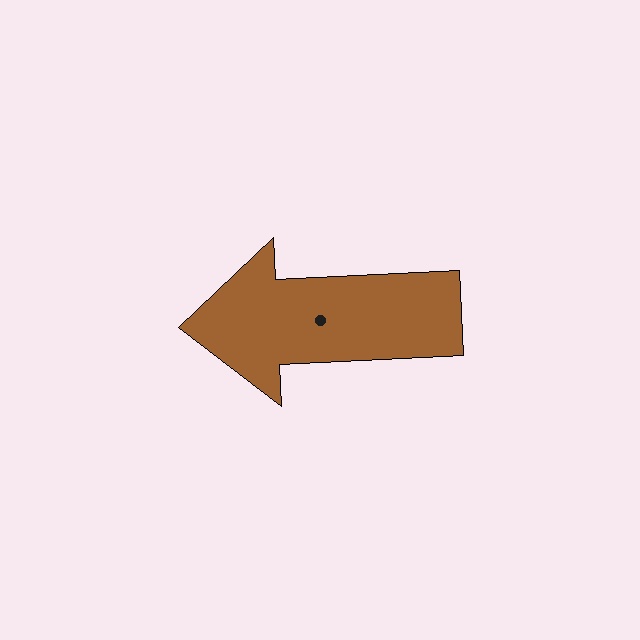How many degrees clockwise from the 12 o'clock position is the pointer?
Approximately 267 degrees.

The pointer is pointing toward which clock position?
Roughly 9 o'clock.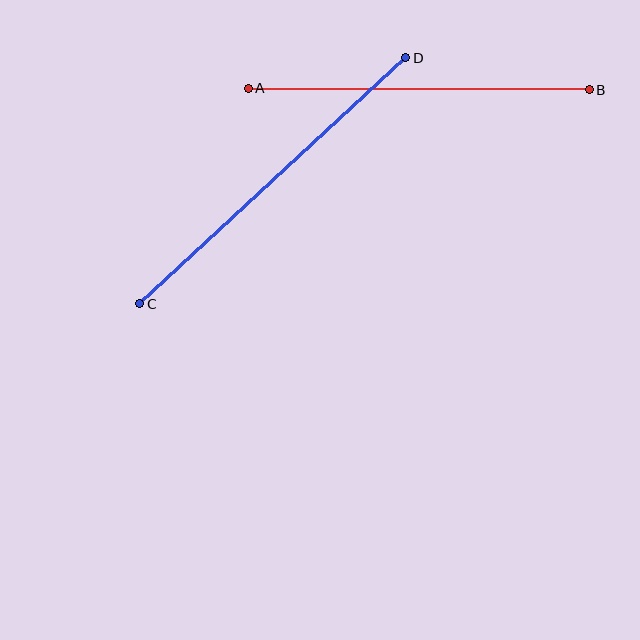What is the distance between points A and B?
The distance is approximately 341 pixels.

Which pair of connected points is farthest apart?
Points C and D are farthest apart.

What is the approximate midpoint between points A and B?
The midpoint is at approximately (419, 89) pixels.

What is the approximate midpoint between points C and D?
The midpoint is at approximately (273, 181) pixels.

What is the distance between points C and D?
The distance is approximately 362 pixels.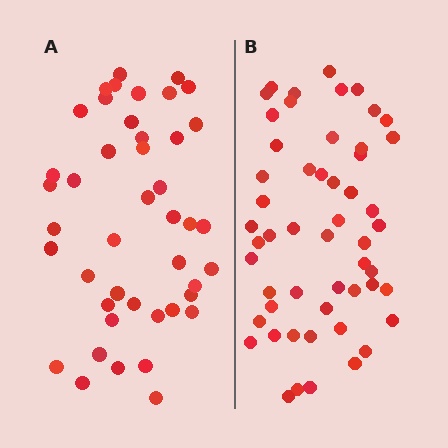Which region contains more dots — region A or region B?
Region B (the right region) has more dots.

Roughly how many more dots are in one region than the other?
Region B has roughly 8 or so more dots than region A.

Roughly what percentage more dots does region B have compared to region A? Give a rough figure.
About 20% more.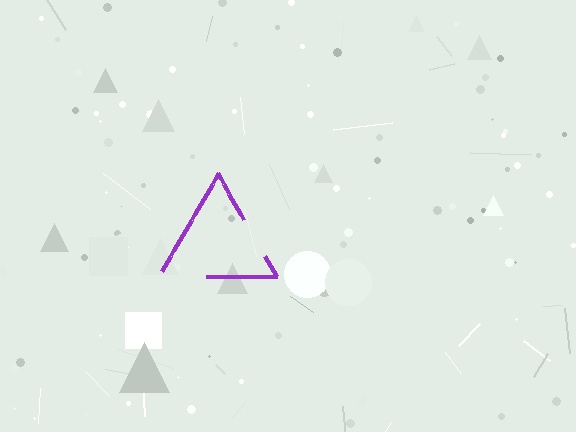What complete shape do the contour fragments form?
The contour fragments form a triangle.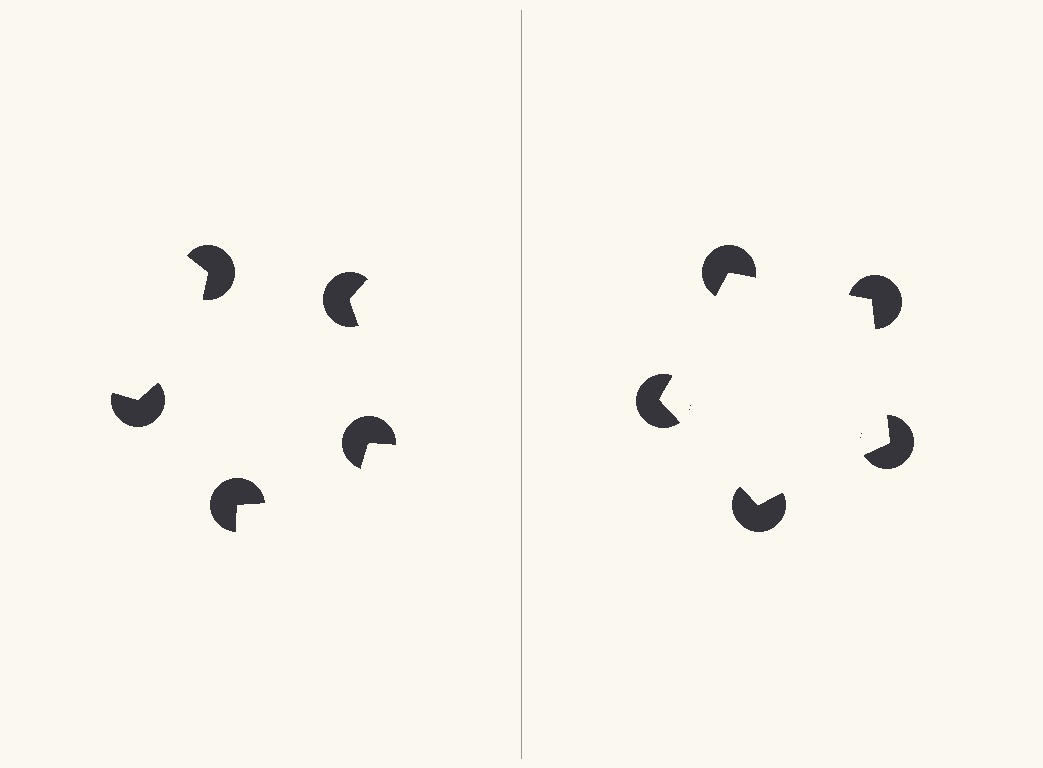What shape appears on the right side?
An illusory pentagon.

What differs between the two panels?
The pac-man discs are positioned identically on both sides; only the wedge orientations differ. On the right they align to a pentagon; on the left they are misaligned.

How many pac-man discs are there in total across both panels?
10 — 5 on each side.